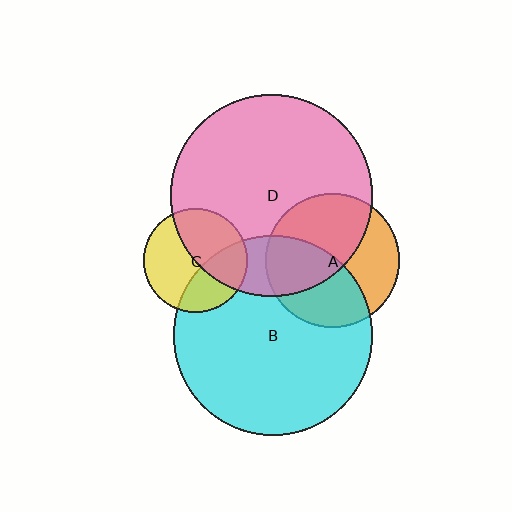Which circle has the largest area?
Circle D (pink).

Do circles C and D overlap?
Yes.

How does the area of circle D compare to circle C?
Approximately 3.8 times.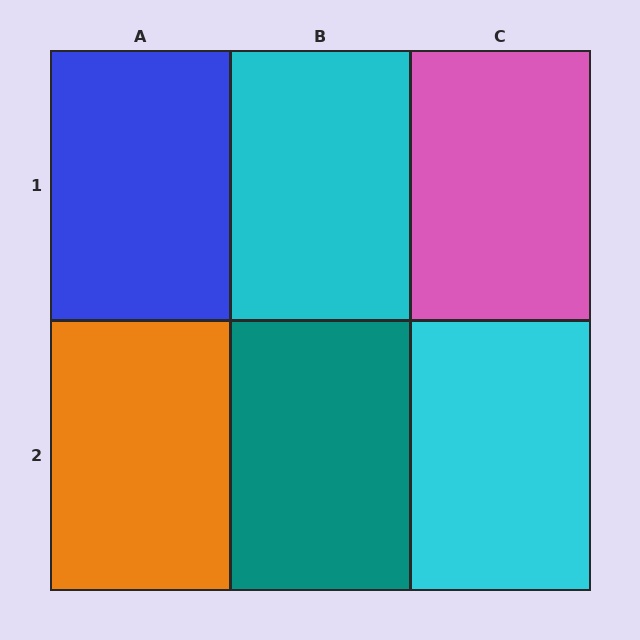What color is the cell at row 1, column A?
Blue.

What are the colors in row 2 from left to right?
Orange, teal, cyan.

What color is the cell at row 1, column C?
Pink.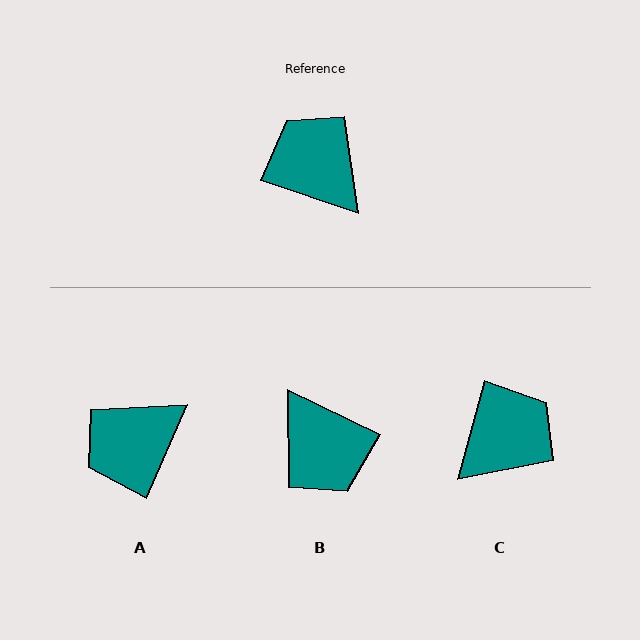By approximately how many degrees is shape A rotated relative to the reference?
Approximately 85 degrees counter-clockwise.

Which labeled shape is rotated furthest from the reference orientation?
B, about 173 degrees away.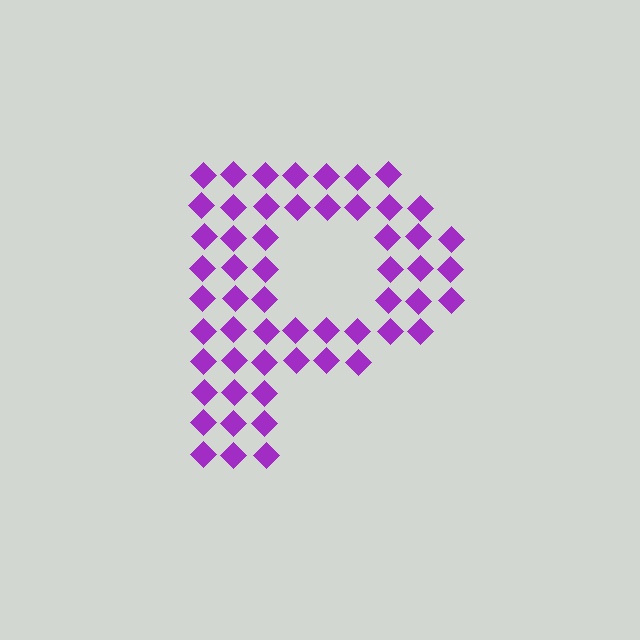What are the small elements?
The small elements are diamonds.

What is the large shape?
The large shape is the letter P.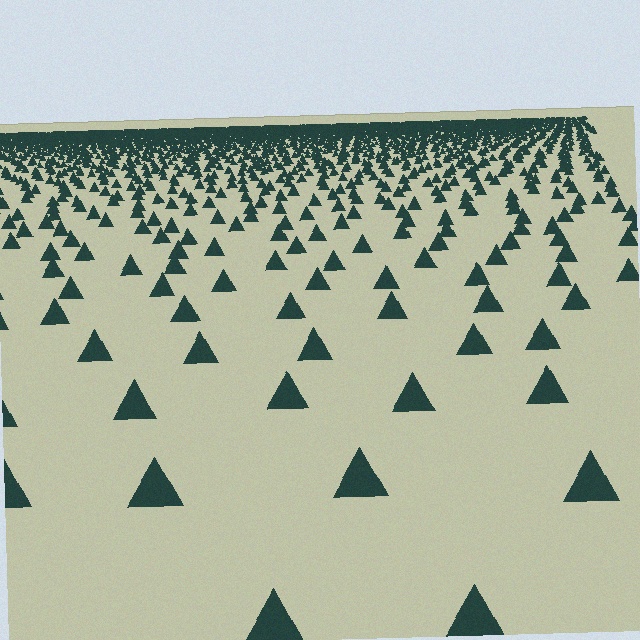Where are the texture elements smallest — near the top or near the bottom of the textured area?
Near the top.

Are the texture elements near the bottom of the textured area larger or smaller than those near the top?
Larger. Near the bottom, elements are closer to the viewer and appear at a bigger on-screen size.